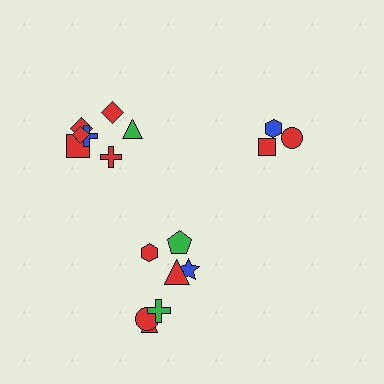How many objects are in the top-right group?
There are 3 objects.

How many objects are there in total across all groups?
There are 17 objects.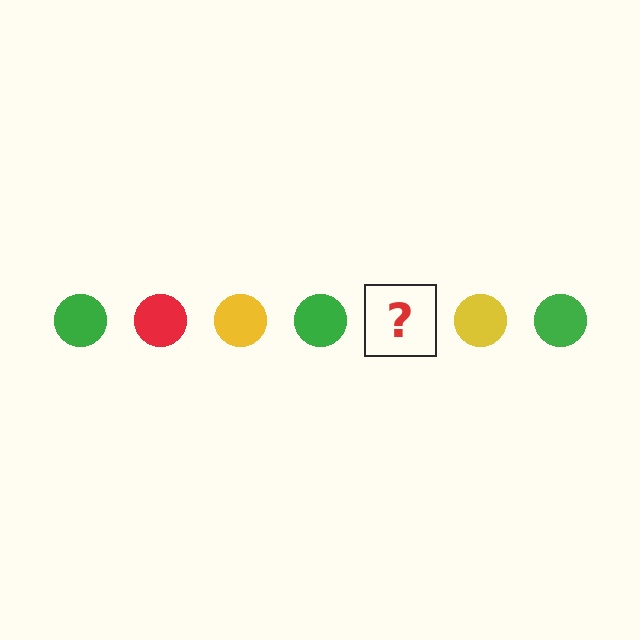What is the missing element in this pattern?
The missing element is a red circle.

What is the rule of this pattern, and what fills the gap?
The rule is that the pattern cycles through green, red, yellow circles. The gap should be filled with a red circle.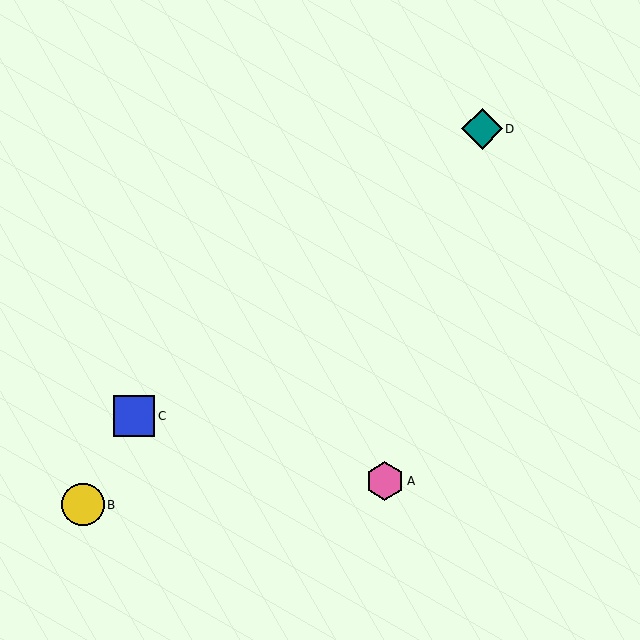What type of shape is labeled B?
Shape B is a yellow circle.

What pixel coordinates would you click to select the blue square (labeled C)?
Click at (134, 416) to select the blue square C.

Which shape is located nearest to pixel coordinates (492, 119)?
The teal diamond (labeled D) at (482, 129) is nearest to that location.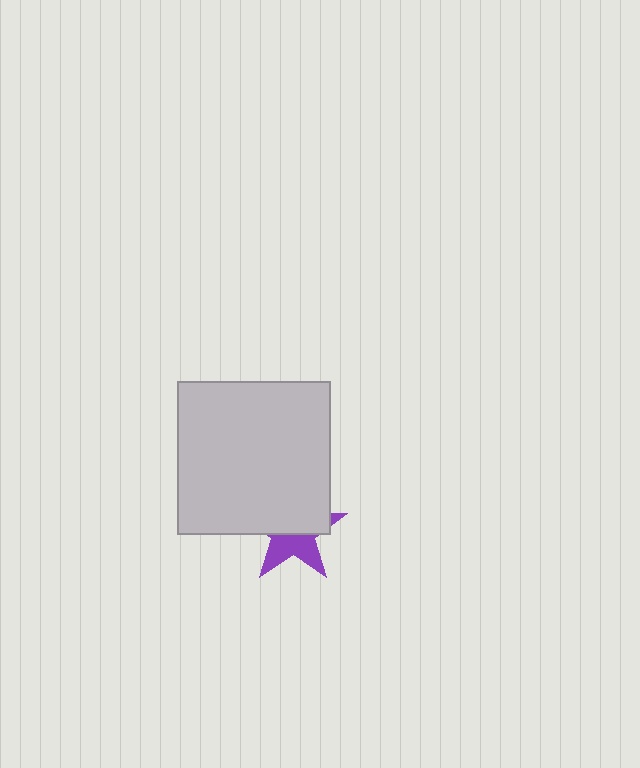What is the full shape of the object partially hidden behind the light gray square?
The partially hidden object is a purple star.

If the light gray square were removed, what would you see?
You would see the complete purple star.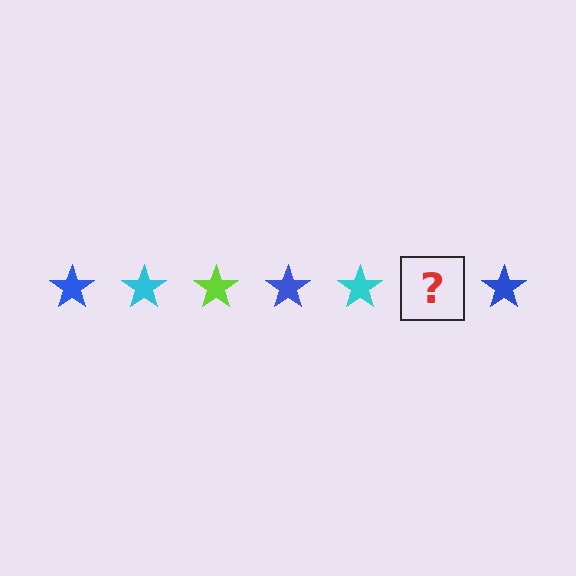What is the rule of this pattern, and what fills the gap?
The rule is that the pattern cycles through blue, cyan, lime stars. The gap should be filled with a lime star.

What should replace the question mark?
The question mark should be replaced with a lime star.